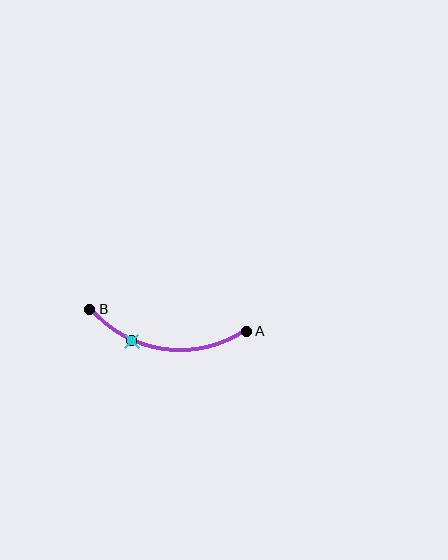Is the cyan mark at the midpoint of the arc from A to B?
No. The cyan mark lies on the arc but is closer to endpoint B. The arc midpoint would be at the point on the curve equidistant along the arc from both A and B.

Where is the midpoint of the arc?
The arc midpoint is the point on the curve farthest from the straight line joining A and B. It sits below that line.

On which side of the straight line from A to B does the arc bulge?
The arc bulges below the straight line connecting A and B.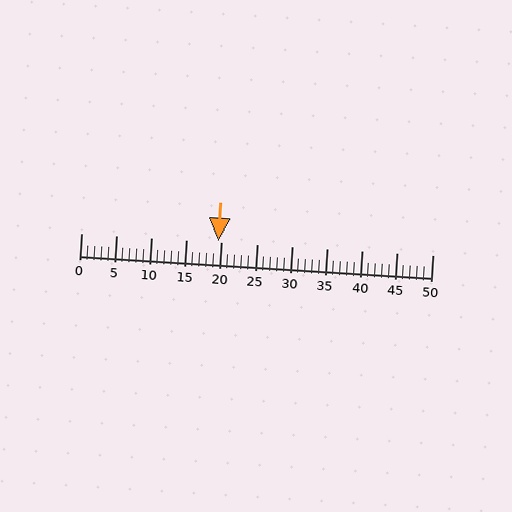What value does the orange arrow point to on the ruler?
The orange arrow points to approximately 20.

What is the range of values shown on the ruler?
The ruler shows values from 0 to 50.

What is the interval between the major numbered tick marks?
The major tick marks are spaced 5 units apart.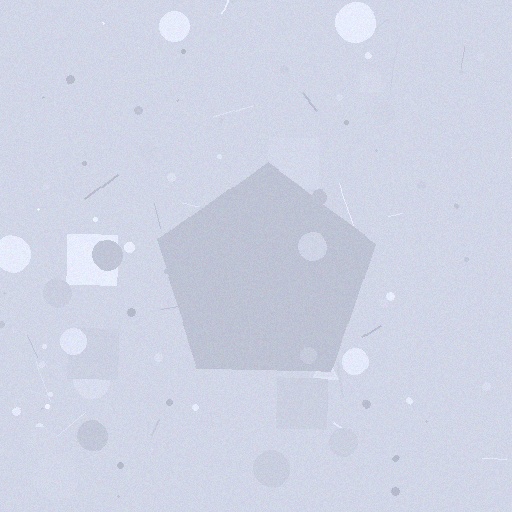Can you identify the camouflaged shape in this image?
The camouflaged shape is a pentagon.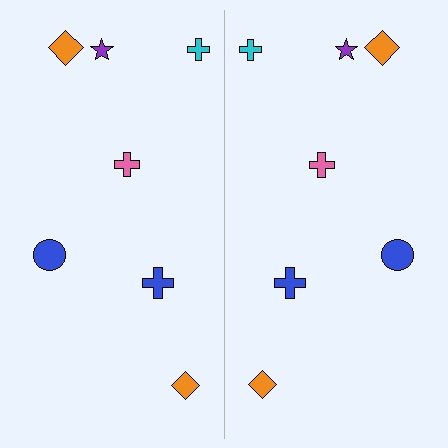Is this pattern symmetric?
Yes, this pattern has bilateral (reflection) symmetry.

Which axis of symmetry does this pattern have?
The pattern has a vertical axis of symmetry running through the center of the image.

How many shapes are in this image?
There are 14 shapes in this image.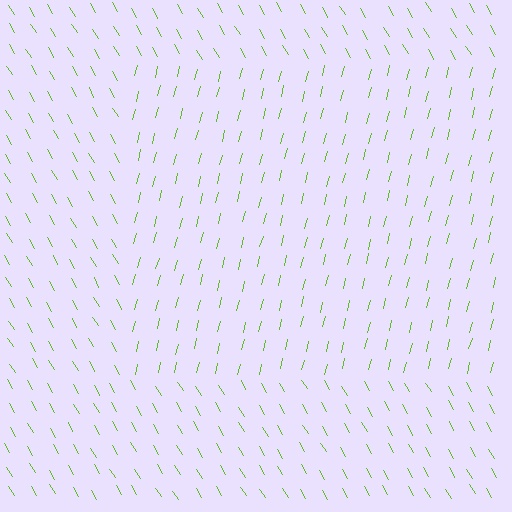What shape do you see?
I see a rectangle.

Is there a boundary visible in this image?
Yes, there is a texture boundary formed by a change in line orientation.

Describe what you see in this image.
The image is filled with small lime line segments. A rectangle region in the image has lines oriented differently from the surrounding lines, creating a visible texture boundary.